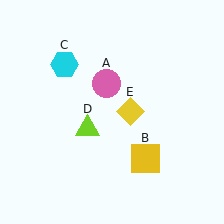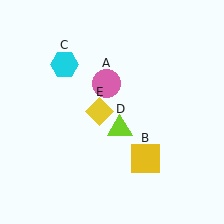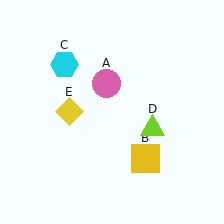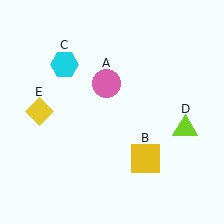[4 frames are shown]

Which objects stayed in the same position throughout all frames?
Pink circle (object A) and yellow square (object B) and cyan hexagon (object C) remained stationary.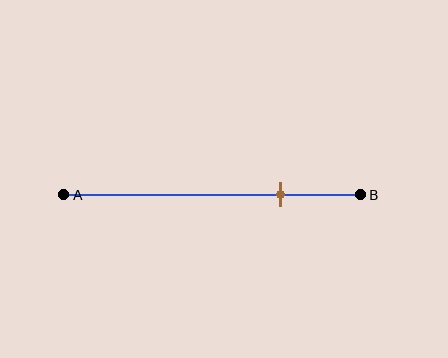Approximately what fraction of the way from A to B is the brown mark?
The brown mark is approximately 75% of the way from A to B.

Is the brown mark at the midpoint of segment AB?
No, the mark is at about 75% from A, not at the 50% midpoint.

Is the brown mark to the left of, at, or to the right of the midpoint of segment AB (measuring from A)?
The brown mark is to the right of the midpoint of segment AB.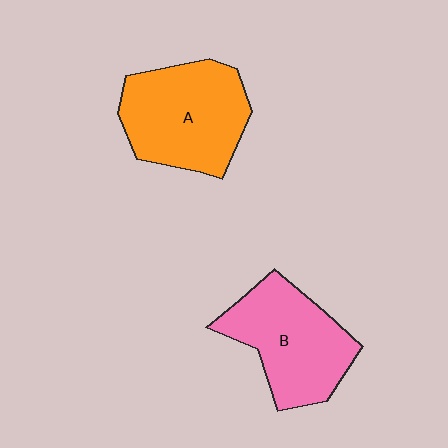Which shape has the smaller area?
Shape B (pink).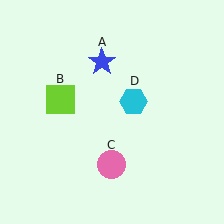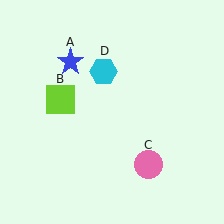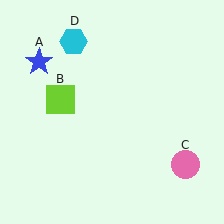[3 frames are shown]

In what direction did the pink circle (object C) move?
The pink circle (object C) moved right.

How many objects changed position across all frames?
3 objects changed position: blue star (object A), pink circle (object C), cyan hexagon (object D).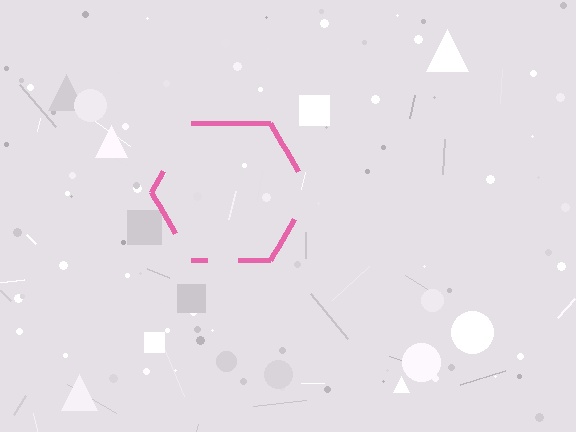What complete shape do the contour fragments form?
The contour fragments form a hexagon.